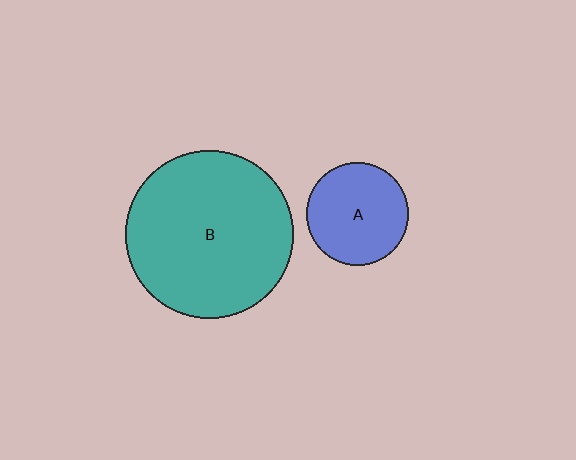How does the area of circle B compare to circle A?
Approximately 2.7 times.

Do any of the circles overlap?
No, none of the circles overlap.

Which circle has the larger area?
Circle B (teal).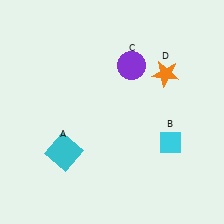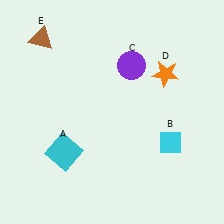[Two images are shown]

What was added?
A brown triangle (E) was added in Image 2.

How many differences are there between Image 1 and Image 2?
There is 1 difference between the two images.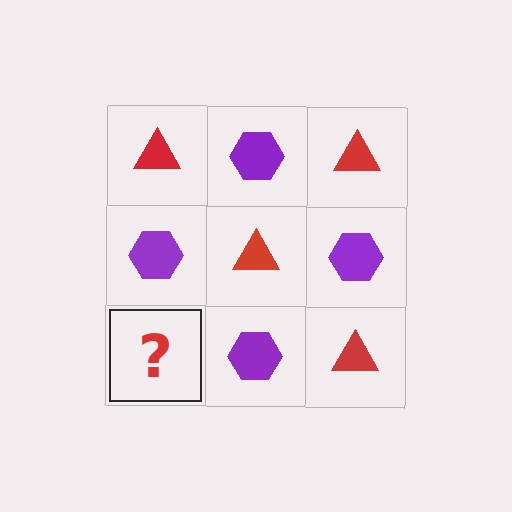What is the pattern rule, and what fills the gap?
The rule is that it alternates red triangle and purple hexagon in a checkerboard pattern. The gap should be filled with a red triangle.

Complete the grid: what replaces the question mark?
The question mark should be replaced with a red triangle.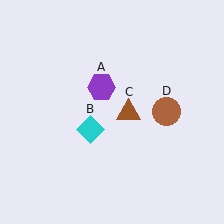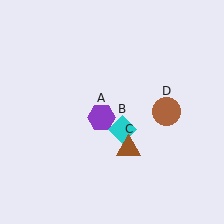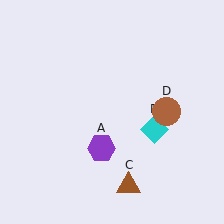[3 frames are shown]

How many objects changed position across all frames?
3 objects changed position: purple hexagon (object A), cyan diamond (object B), brown triangle (object C).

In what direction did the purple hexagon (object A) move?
The purple hexagon (object A) moved down.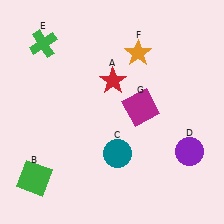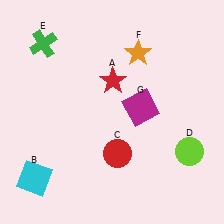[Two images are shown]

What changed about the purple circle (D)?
In Image 1, D is purple. In Image 2, it changed to lime.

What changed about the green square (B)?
In Image 1, B is green. In Image 2, it changed to cyan.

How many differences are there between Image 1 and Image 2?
There are 3 differences between the two images.